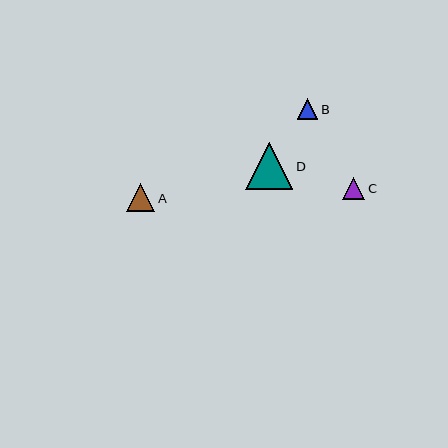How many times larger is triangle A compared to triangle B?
Triangle A is approximately 1.4 times the size of triangle B.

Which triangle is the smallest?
Triangle B is the smallest with a size of approximately 21 pixels.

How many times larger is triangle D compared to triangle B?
Triangle D is approximately 2.3 times the size of triangle B.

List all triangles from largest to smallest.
From largest to smallest: D, A, C, B.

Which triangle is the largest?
Triangle D is the largest with a size of approximately 47 pixels.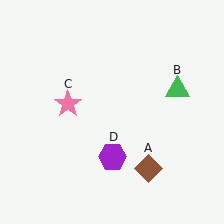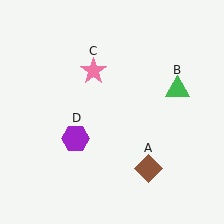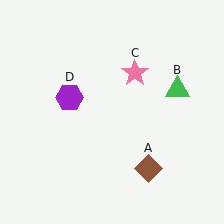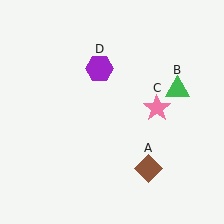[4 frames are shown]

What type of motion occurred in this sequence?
The pink star (object C), purple hexagon (object D) rotated clockwise around the center of the scene.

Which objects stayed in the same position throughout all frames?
Brown diamond (object A) and green triangle (object B) remained stationary.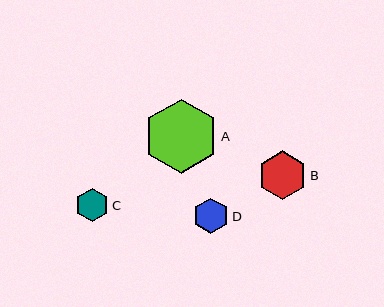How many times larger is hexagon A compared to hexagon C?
Hexagon A is approximately 2.2 times the size of hexagon C.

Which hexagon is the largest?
Hexagon A is the largest with a size of approximately 74 pixels.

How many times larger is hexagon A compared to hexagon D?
Hexagon A is approximately 2.1 times the size of hexagon D.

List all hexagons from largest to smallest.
From largest to smallest: A, B, D, C.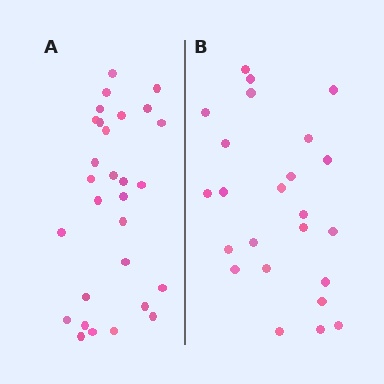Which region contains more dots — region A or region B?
Region A (the left region) has more dots.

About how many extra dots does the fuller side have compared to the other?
Region A has about 5 more dots than region B.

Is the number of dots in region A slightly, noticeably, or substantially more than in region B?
Region A has only slightly more — the two regions are fairly close. The ratio is roughly 1.2 to 1.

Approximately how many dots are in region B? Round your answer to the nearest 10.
About 20 dots. (The exact count is 24, which rounds to 20.)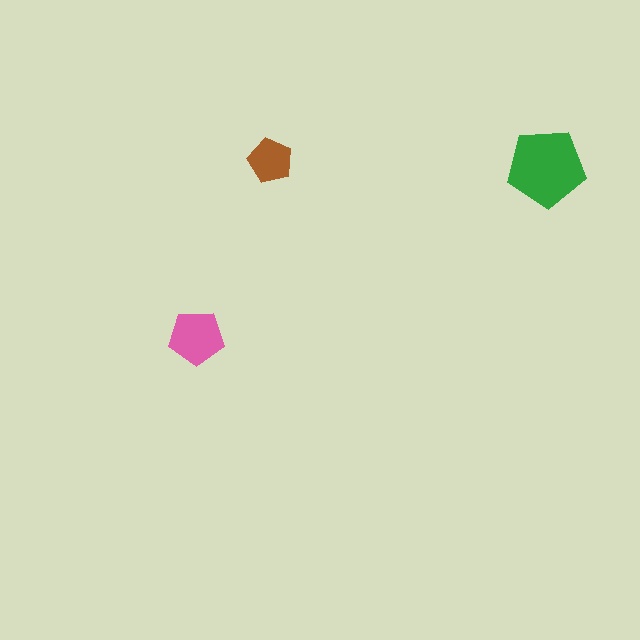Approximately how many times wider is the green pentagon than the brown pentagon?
About 1.5 times wider.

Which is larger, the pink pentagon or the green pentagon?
The green one.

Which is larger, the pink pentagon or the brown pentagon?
The pink one.